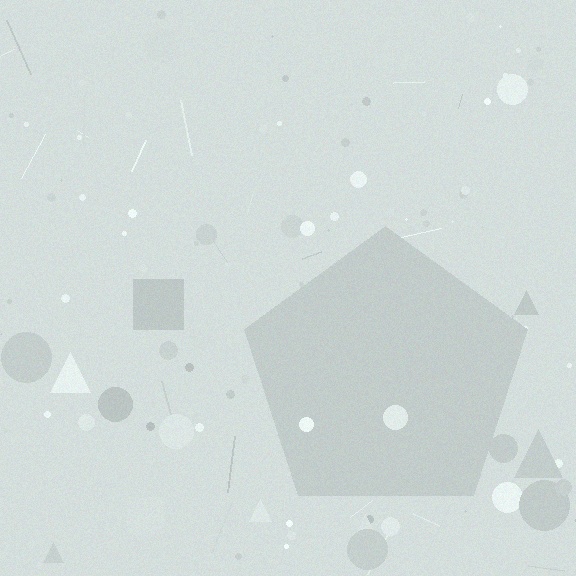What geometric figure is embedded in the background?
A pentagon is embedded in the background.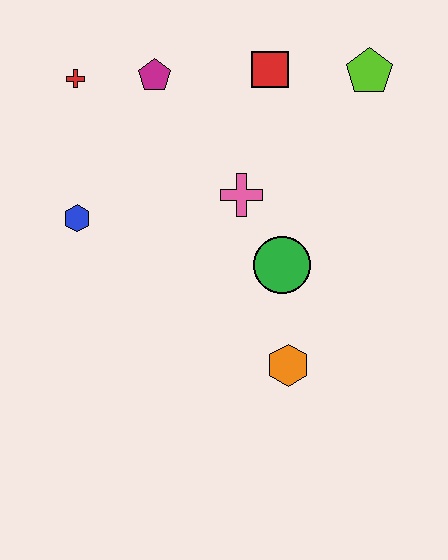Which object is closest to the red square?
The lime pentagon is closest to the red square.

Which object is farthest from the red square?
The orange hexagon is farthest from the red square.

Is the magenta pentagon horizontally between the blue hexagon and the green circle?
Yes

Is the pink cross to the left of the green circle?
Yes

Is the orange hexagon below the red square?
Yes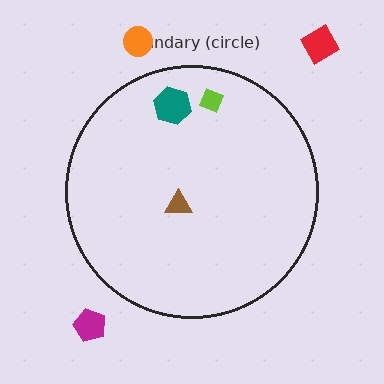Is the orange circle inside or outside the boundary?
Outside.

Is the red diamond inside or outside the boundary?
Outside.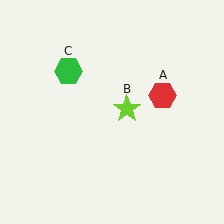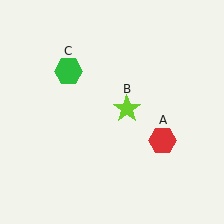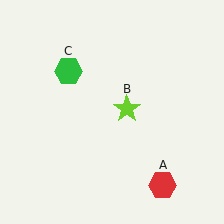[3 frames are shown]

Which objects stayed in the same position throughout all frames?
Lime star (object B) and green hexagon (object C) remained stationary.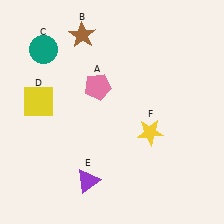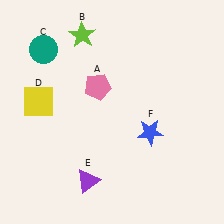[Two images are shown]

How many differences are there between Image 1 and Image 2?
There are 2 differences between the two images.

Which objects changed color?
B changed from brown to lime. F changed from yellow to blue.